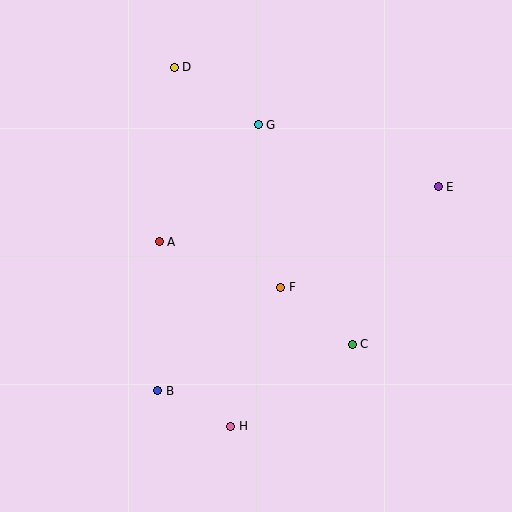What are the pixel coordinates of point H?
Point H is at (231, 426).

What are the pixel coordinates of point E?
Point E is at (438, 187).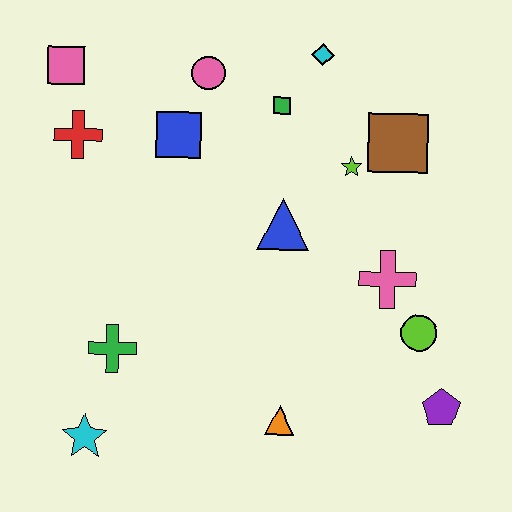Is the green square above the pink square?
No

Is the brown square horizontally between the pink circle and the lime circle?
Yes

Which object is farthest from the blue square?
The purple pentagon is farthest from the blue square.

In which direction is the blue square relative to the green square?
The blue square is to the left of the green square.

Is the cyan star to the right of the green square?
No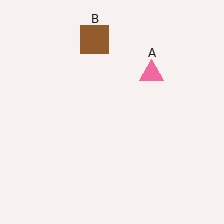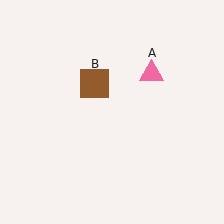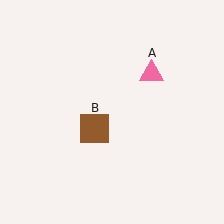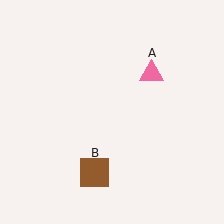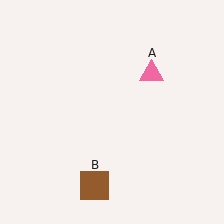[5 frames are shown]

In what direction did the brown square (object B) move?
The brown square (object B) moved down.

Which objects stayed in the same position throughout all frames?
Pink triangle (object A) remained stationary.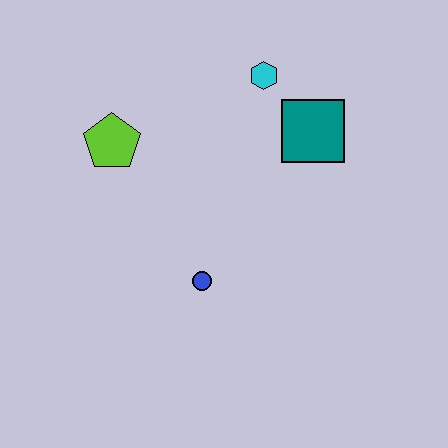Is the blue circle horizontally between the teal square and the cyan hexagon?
No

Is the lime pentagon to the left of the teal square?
Yes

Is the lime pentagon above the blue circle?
Yes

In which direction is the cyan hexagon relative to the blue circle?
The cyan hexagon is above the blue circle.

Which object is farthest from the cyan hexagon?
The blue circle is farthest from the cyan hexagon.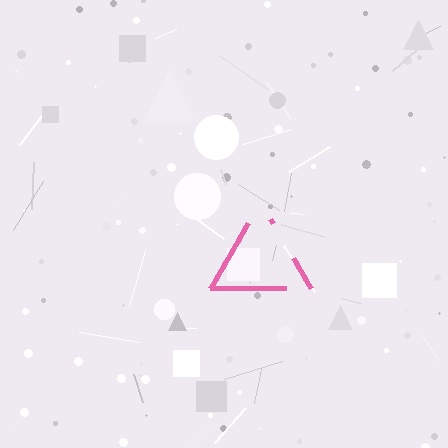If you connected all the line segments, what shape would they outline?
They would outline a triangle.